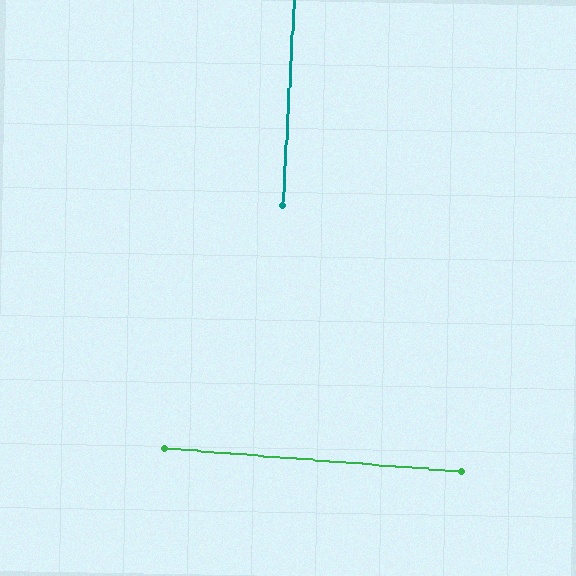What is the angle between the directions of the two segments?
Approximately 88 degrees.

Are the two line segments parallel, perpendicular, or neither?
Perpendicular — they meet at approximately 88°.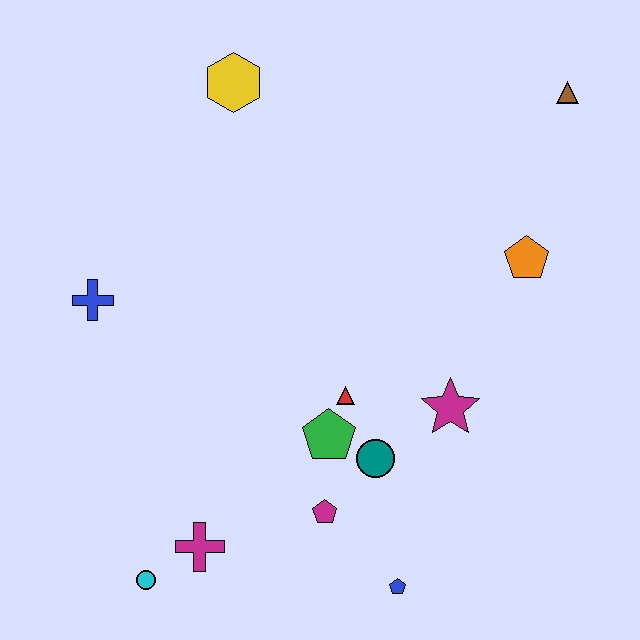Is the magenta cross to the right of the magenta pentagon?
No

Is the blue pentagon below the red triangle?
Yes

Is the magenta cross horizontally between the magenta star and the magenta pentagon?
No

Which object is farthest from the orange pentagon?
The cyan circle is farthest from the orange pentagon.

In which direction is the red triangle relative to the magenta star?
The red triangle is to the left of the magenta star.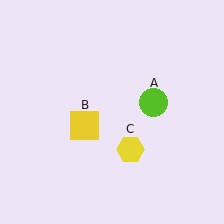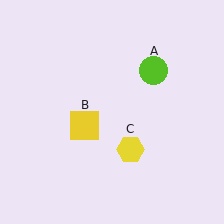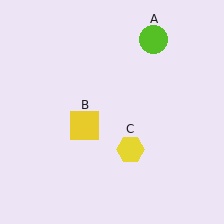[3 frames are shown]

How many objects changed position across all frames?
1 object changed position: lime circle (object A).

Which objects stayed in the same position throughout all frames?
Yellow square (object B) and yellow hexagon (object C) remained stationary.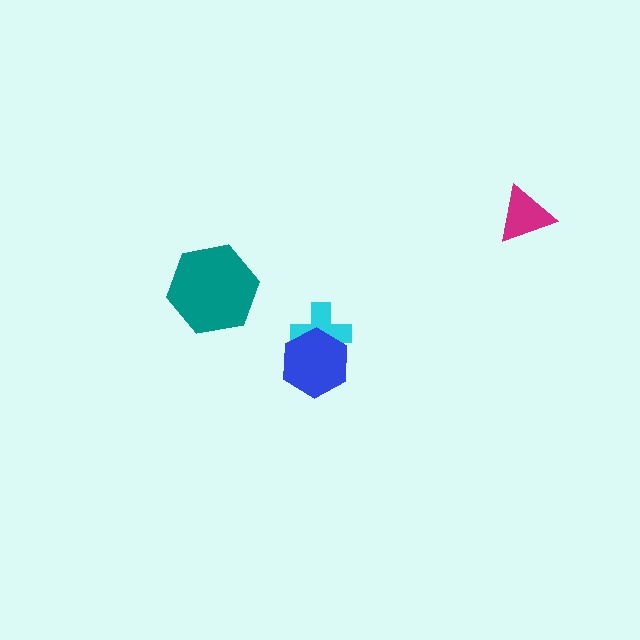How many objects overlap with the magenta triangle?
0 objects overlap with the magenta triangle.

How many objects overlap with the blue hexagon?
1 object overlaps with the blue hexagon.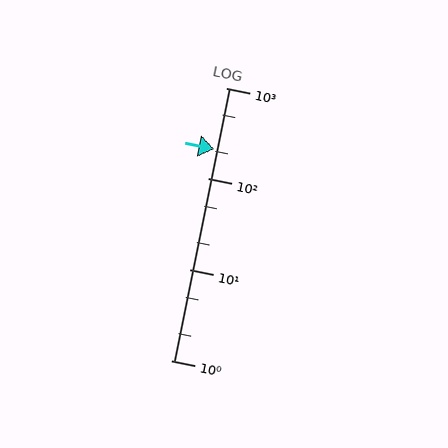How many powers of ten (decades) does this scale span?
The scale spans 3 decades, from 1 to 1000.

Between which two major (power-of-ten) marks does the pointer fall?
The pointer is between 100 and 1000.